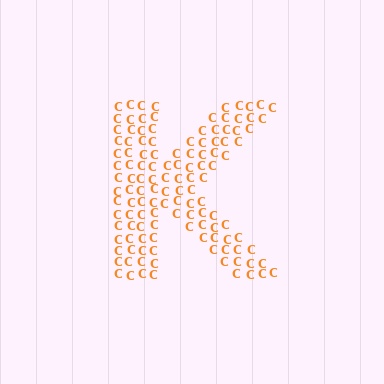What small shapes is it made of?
It is made of small letter C's.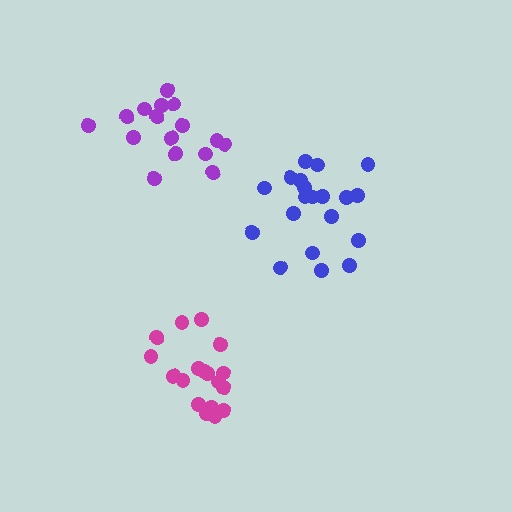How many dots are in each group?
Group 1: 20 dots, Group 2: 16 dots, Group 3: 18 dots (54 total).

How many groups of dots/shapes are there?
There are 3 groups.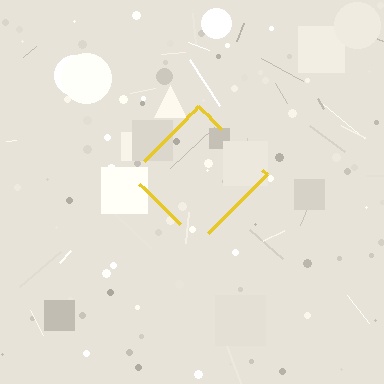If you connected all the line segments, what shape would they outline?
They would outline a diamond.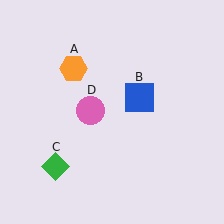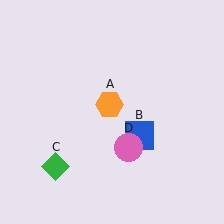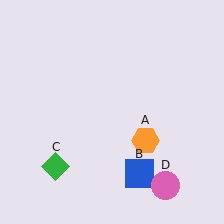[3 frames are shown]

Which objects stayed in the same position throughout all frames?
Green diamond (object C) remained stationary.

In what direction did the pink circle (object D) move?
The pink circle (object D) moved down and to the right.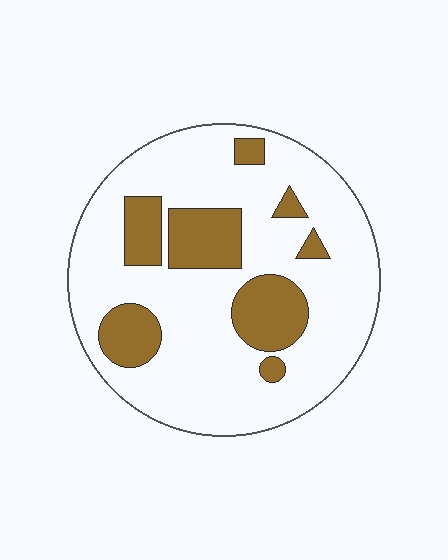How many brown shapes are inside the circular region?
8.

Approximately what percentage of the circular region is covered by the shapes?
Approximately 25%.